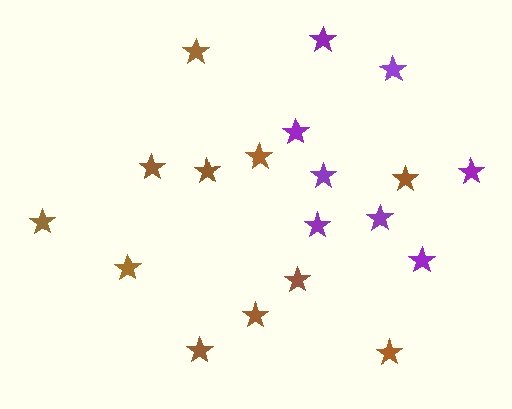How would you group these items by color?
There are 2 groups: one group of brown stars (11) and one group of purple stars (8).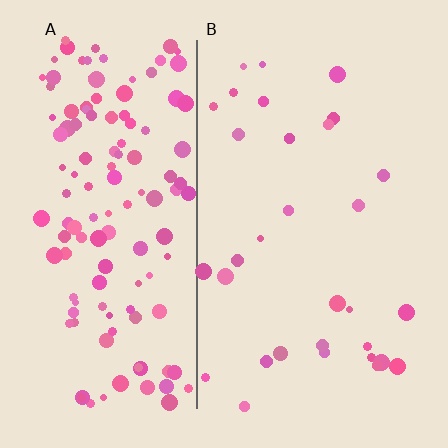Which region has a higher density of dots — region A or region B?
A (the left).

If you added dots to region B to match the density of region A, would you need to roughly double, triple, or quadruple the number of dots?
Approximately quadruple.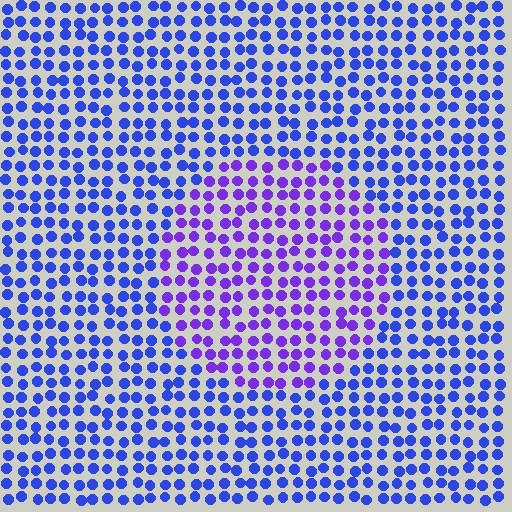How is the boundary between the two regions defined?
The boundary is defined purely by a slight shift in hue (about 34 degrees). Spacing, size, and orientation are identical on both sides.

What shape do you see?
I see a circle.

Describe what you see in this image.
The image is filled with small blue elements in a uniform arrangement. A circle-shaped region is visible where the elements are tinted to a slightly different hue, forming a subtle color boundary.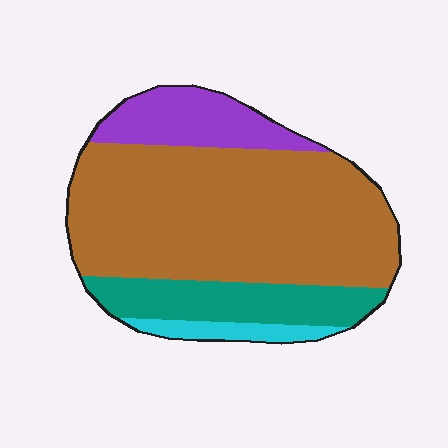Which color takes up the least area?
Cyan, at roughly 5%.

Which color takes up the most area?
Brown, at roughly 65%.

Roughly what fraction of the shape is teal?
Teal takes up about one sixth (1/6) of the shape.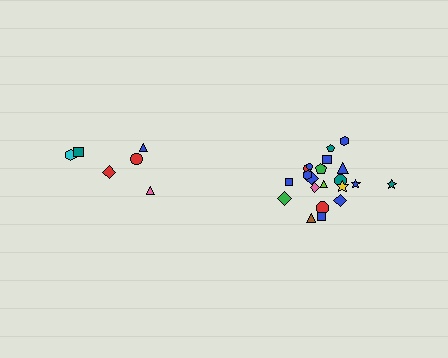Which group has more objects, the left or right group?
The right group.